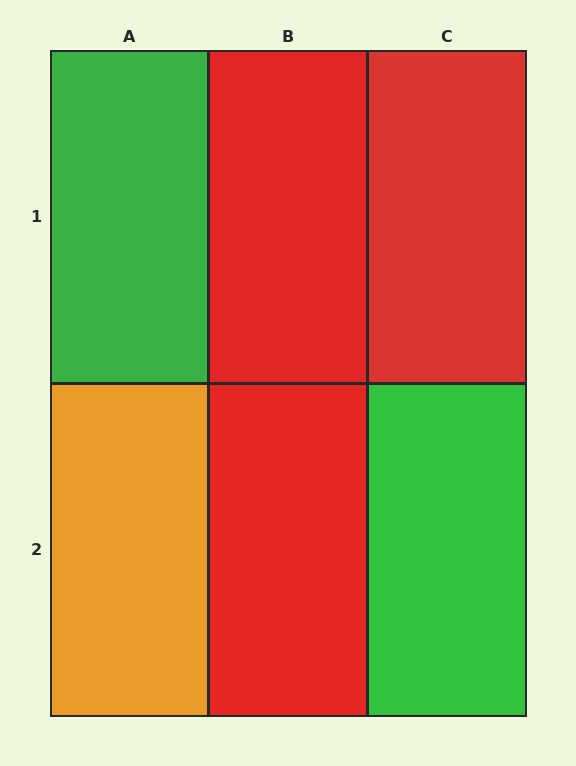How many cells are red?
3 cells are red.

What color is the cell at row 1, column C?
Red.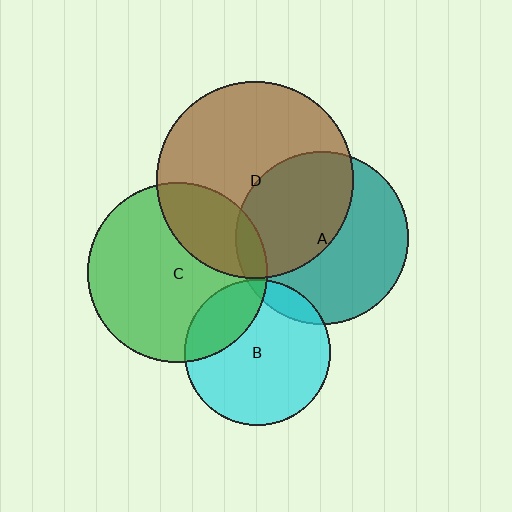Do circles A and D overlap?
Yes.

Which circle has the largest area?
Circle D (brown).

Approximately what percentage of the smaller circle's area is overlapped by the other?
Approximately 50%.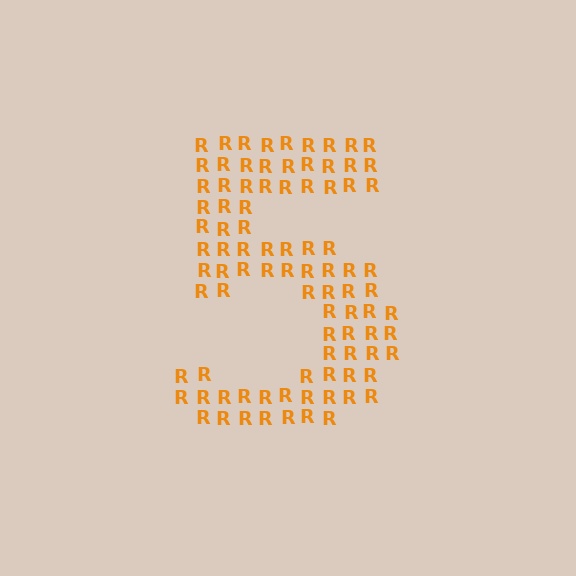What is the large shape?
The large shape is the digit 5.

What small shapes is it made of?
It is made of small letter R's.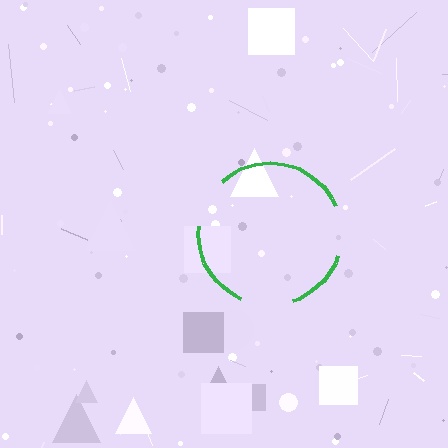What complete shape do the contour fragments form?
The contour fragments form a circle.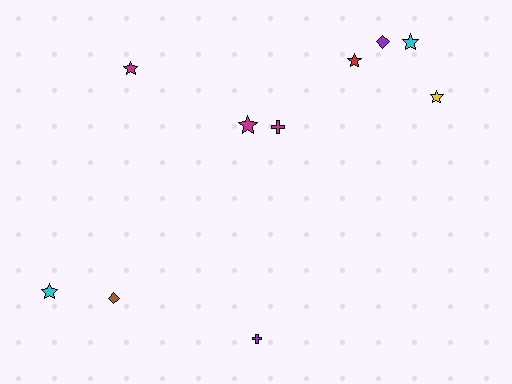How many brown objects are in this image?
There is 1 brown object.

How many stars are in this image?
There are 6 stars.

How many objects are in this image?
There are 10 objects.